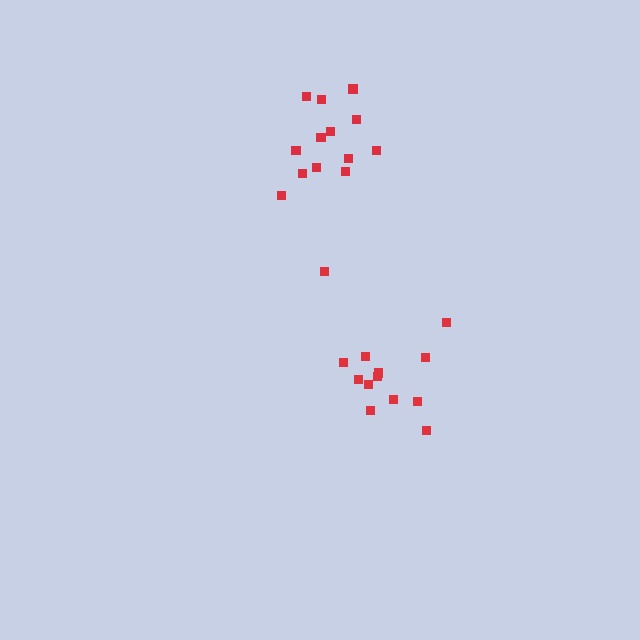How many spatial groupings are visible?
There are 2 spatial groupings.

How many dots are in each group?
Group 1: 13 dots, Group 2: 13 dots (26 total).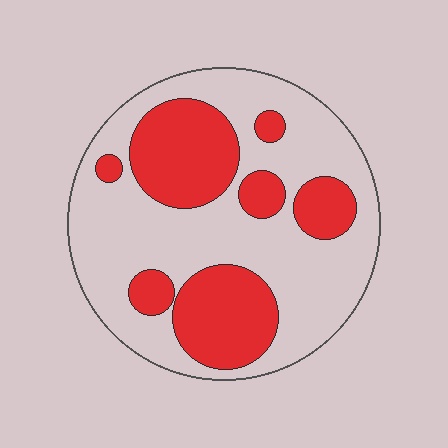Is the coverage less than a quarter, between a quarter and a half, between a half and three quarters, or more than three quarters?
Between a quarter and a half.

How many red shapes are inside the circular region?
7.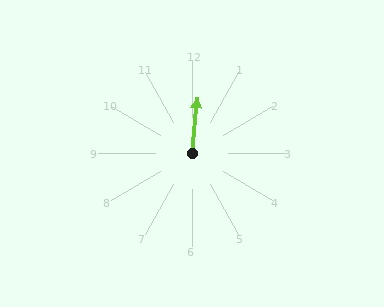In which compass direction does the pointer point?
North.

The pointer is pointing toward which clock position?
Roughly 12 o'clock.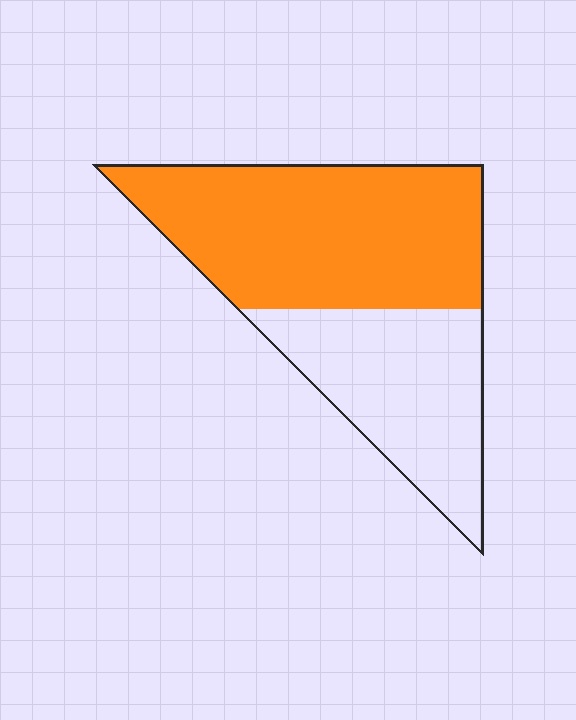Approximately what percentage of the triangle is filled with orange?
Approximately 60%.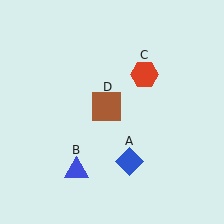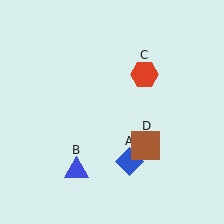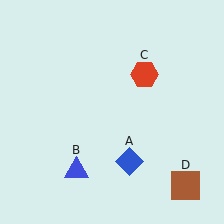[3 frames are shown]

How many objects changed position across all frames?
1 object changed position: brown square (object D).